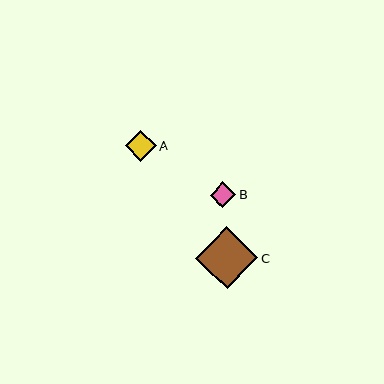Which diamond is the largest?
Diamond C is the largest with a size of approximately 62 pixels.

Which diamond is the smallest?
Diamond B is the smallest with a size of approximately 26 pixels.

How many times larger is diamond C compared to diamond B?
Diamond C is approximately 2.4 times the size of diamond B.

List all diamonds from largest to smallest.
From largest to smallest: C, A, B.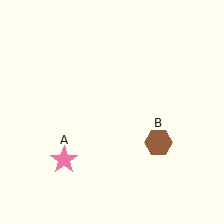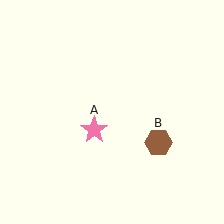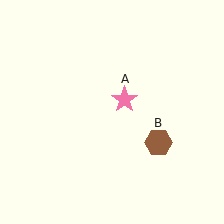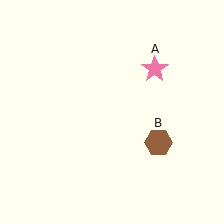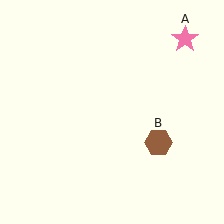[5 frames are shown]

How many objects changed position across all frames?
1 object changed position: pink star (object A).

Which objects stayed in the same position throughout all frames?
Brown hexagon (object B) remained stationary.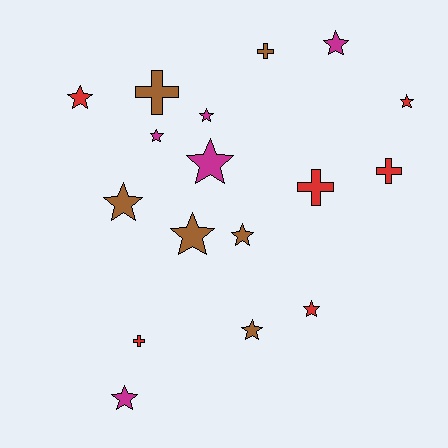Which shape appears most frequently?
Star, with 12 objects.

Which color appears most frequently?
Red, with 6 objects.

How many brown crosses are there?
There are 2 brown crosses.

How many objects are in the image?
There are 17 objects.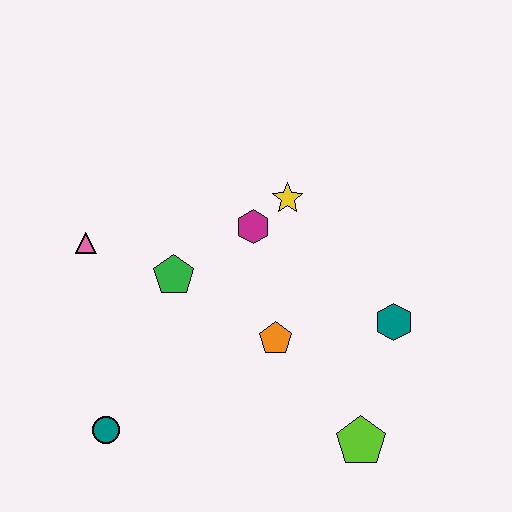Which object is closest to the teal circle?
The green pentagon is closest to the teal circle.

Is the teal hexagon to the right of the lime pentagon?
Yes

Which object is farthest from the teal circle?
The teal hexagon is farthest from the teal circle.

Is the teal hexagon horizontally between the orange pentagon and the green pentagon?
No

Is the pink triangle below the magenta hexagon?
Yes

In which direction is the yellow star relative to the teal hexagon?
The yellow star is above the teal hexagon.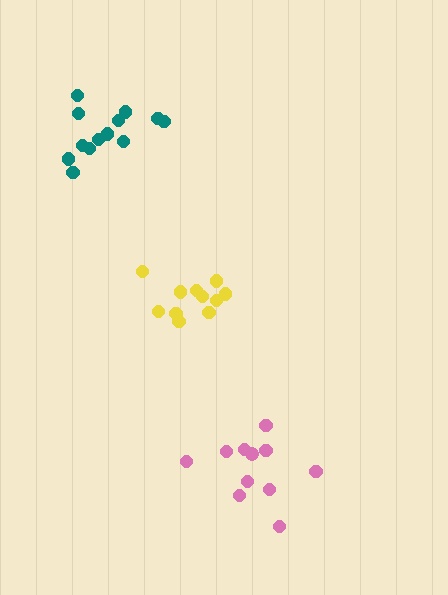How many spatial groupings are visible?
There are 3 spatial groupings.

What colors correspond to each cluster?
The clusters are colored: yellow, teal, pink.